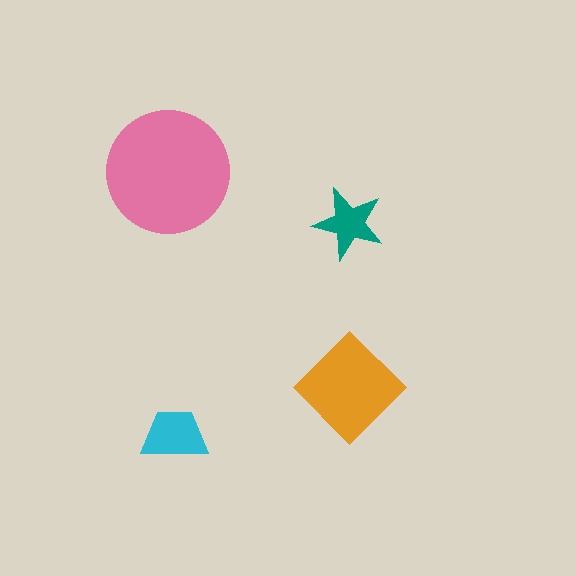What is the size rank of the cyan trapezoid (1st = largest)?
3rd.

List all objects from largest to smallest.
The pink circle, the orange diamond, the cyan trapezoid, the teal star.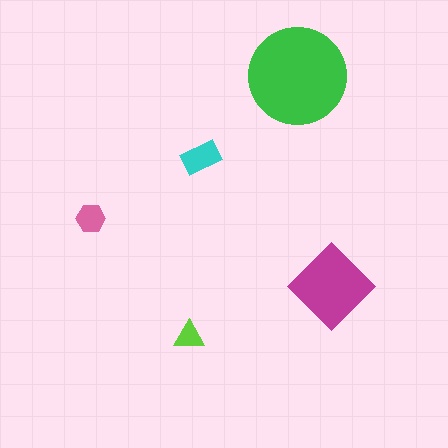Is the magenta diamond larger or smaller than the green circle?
Smaller.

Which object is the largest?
The green circle.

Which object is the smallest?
The lime triangle.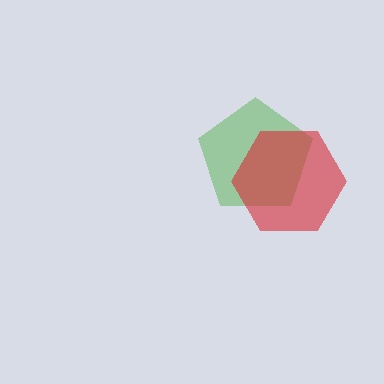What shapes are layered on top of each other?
The layered shapes are: a green pentagon, a red hexagon.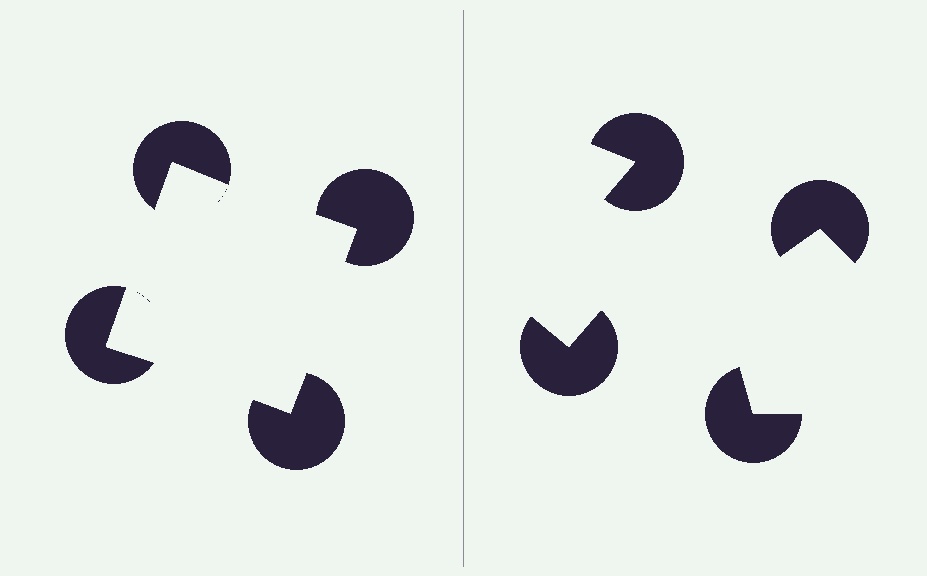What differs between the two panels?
The pac-man discs are positioned identically on both sides; only the wedge orientations differ. On the left they align to a square; on the right they are misaligned.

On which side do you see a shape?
An illusory square appears on the left side. On the right side the wedge cuts are rotated, so no coherent shape forms.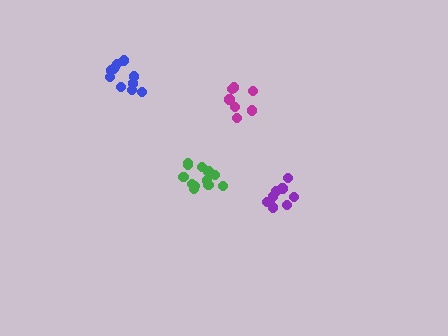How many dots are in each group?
Group 1: 12 dots, Group 2: 7 dots, Group 3: 8 dots, Group 4: 12 dots (39 total).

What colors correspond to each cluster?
The clusters are colored: green, magenta, purple, blue.